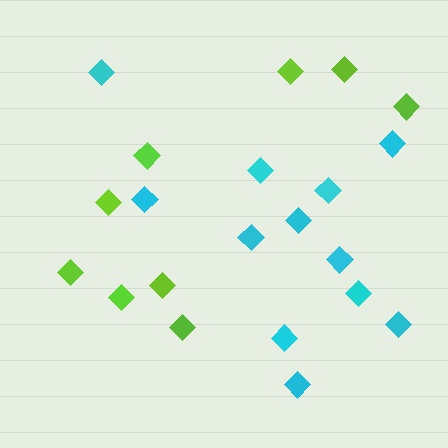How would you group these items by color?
There are 2 groups: one group of lime diamonds (9) and one group of cyan diamonds (12).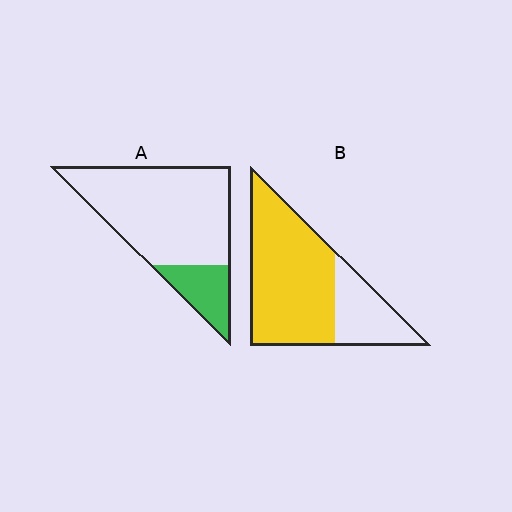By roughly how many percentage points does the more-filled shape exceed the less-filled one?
By roughly 50 percentage points (B over A).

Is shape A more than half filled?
No.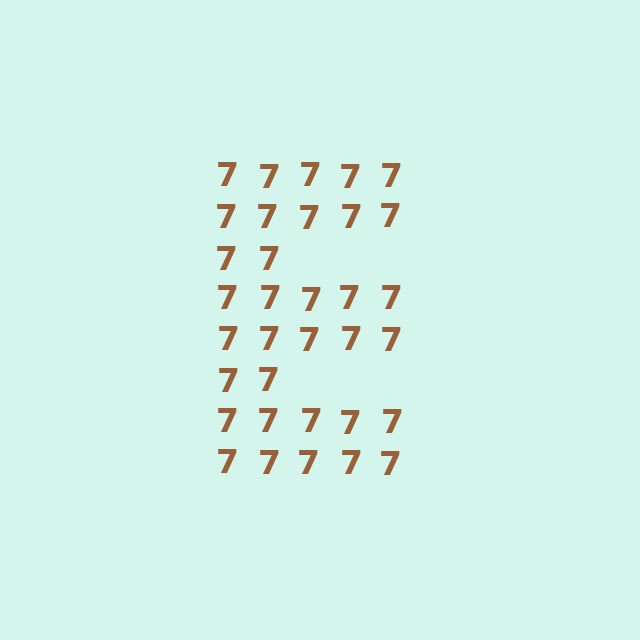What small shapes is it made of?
It is made of small digit 7's.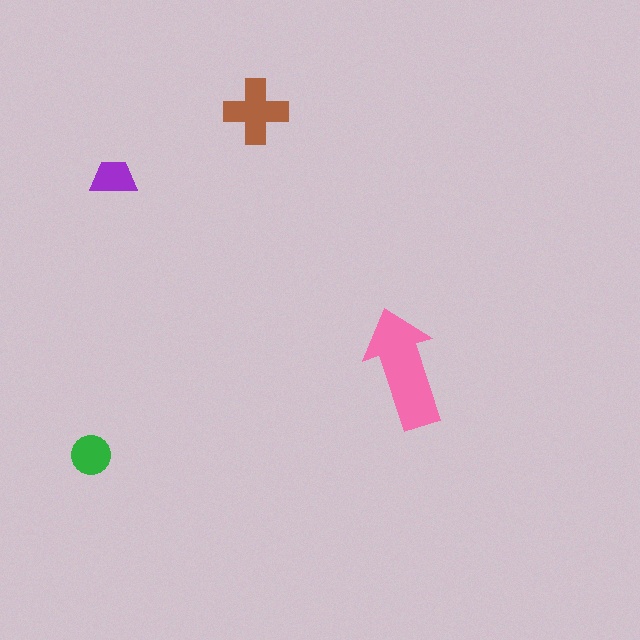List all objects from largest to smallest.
The pink arrow, the brown cross, the green circle, the purple trapezoid.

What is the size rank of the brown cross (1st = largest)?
2nd.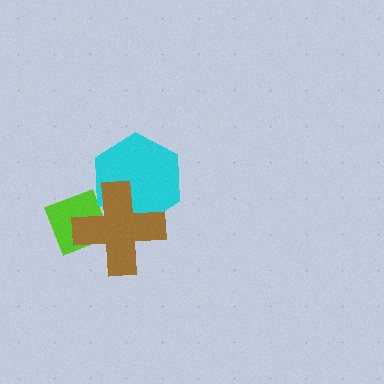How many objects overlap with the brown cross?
2 objects overlap with the brown cross.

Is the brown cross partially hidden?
No, no other shape covers it.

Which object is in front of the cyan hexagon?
The brown cross is in front of the cyan hexagon.